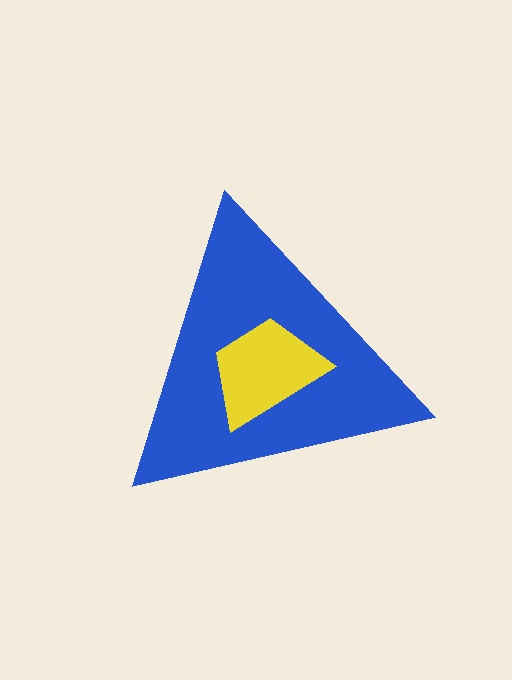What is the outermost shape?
The blue triangle.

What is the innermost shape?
The yellow trapezoid.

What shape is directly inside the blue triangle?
The yellow trapezoid.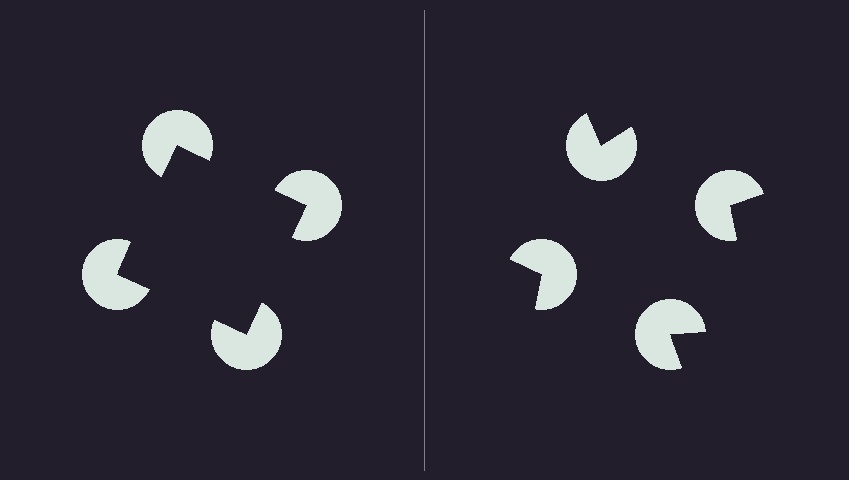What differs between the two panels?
The pac-man discs are positioned identically on both sides; only the wedge orientations differ. On the left they align to a square; on the right they are misaligned.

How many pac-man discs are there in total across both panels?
8 — 4 on each side.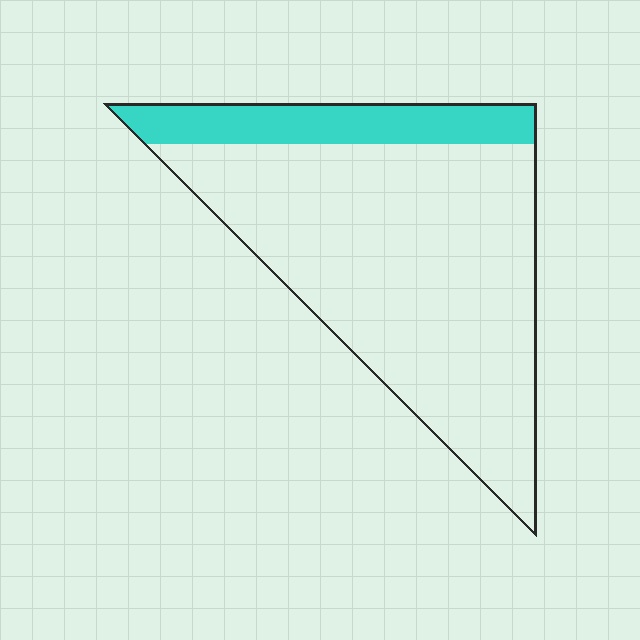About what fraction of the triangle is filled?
About one sixth (1/6).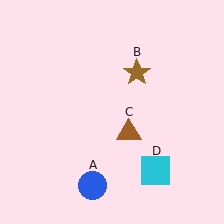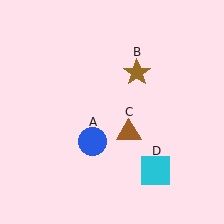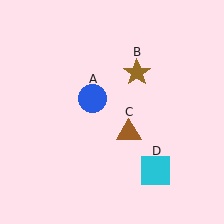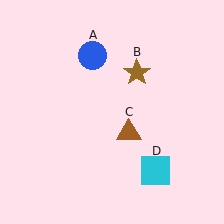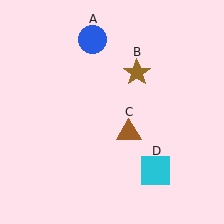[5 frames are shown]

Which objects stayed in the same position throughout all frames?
Brown star (object B) and brown triangle (object C) and cyan square (object D) remained stationary.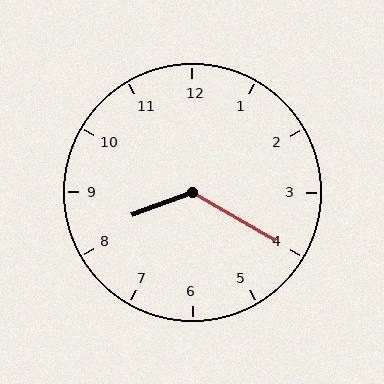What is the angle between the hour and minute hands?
Approximately 130 degrees.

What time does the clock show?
8:20.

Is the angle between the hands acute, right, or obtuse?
It is obtuse.